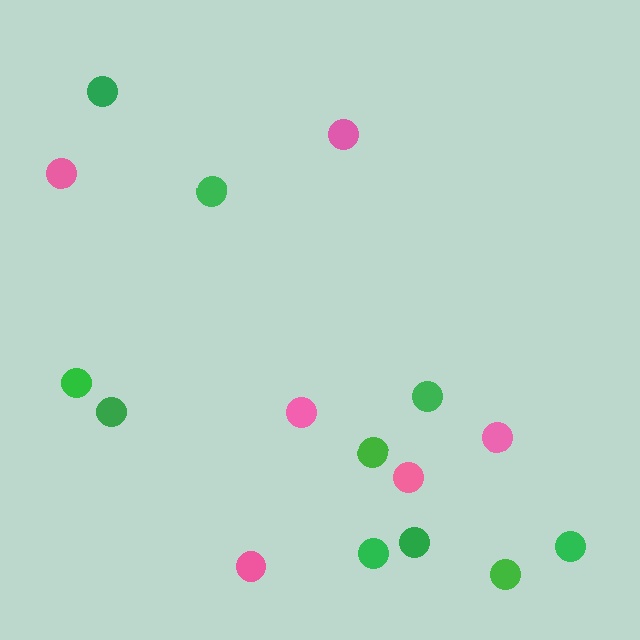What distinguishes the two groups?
There are 2 groups: one group of pink circles (6) and one group of green circles (10).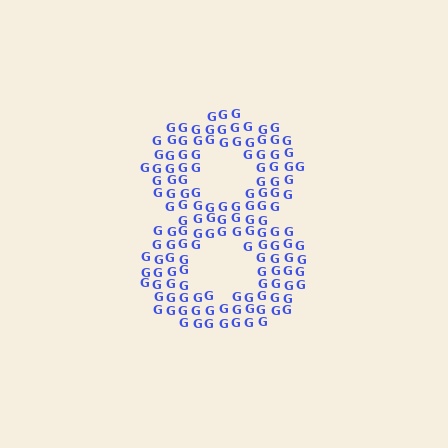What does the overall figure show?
The overall figure shows the digit 8.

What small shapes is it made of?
It is made of small letter G's.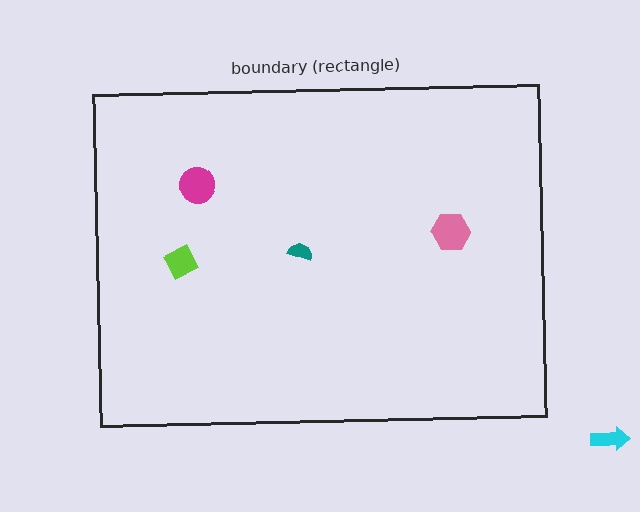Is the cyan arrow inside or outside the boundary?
Outside.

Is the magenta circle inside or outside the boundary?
Inside.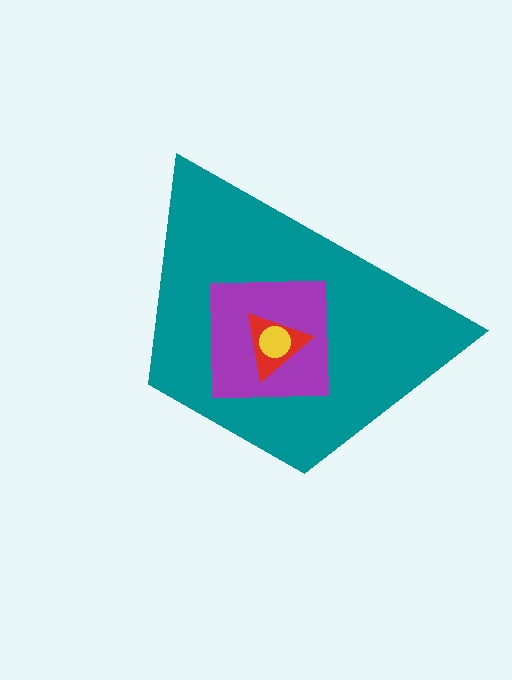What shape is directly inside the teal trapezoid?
The purple square.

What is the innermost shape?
The yellow circle.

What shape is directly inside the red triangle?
The yellow circle.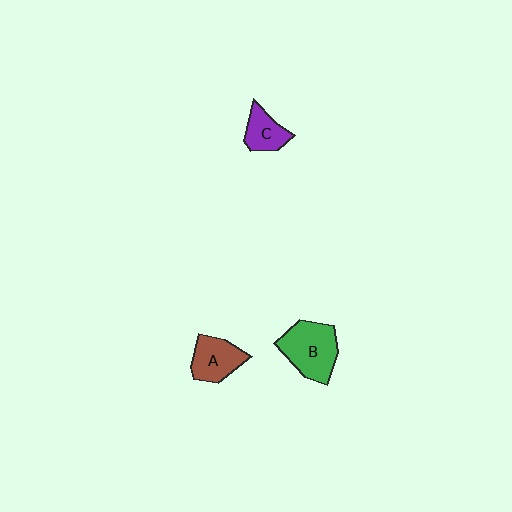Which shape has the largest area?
Shape B (green).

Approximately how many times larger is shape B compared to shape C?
Approximately 1.8 times.